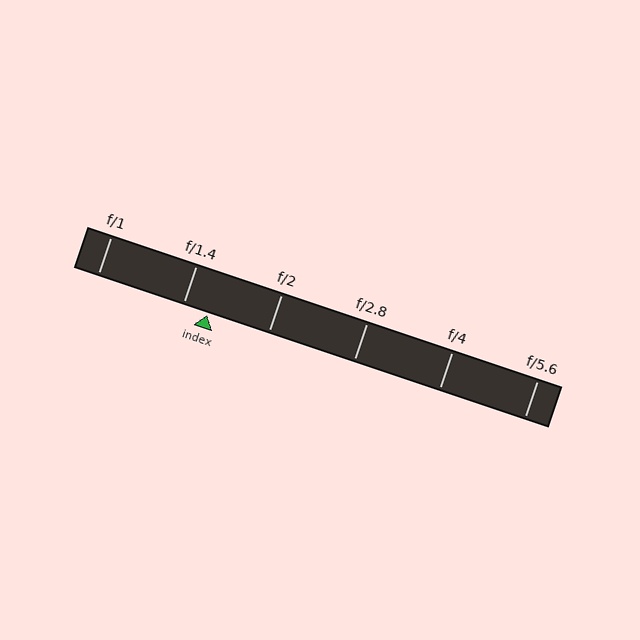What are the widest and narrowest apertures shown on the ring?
The widest aperture shown is f/1 and the narrowest is f/5.6.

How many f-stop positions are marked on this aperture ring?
There are 6 f-stop positions marked.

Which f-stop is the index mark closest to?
The index mark is closest to f/1.4.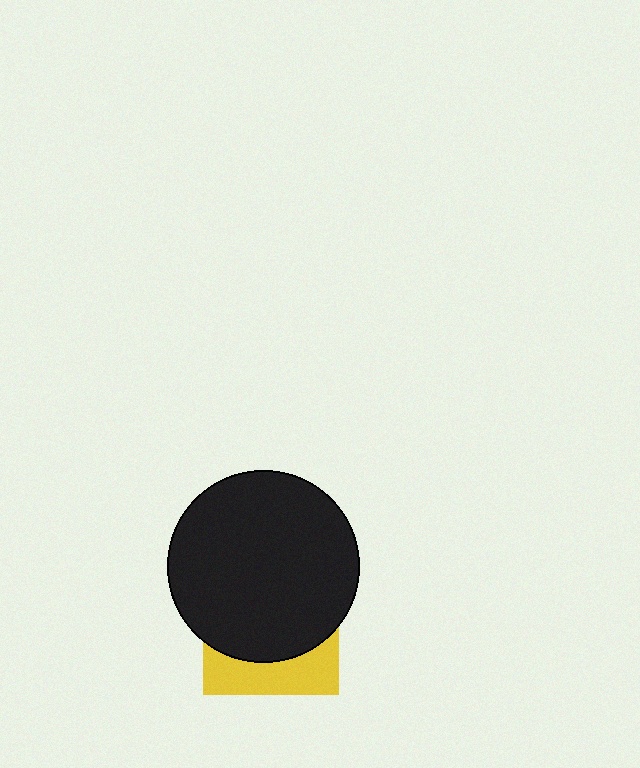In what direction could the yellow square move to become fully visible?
The yellow square could move down. That would shift it out from behind the black circle entirely.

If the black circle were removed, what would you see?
You would see the complete yellow square.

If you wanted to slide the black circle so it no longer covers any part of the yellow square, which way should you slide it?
Slide it up — that is the most direct way to separate the two shapes.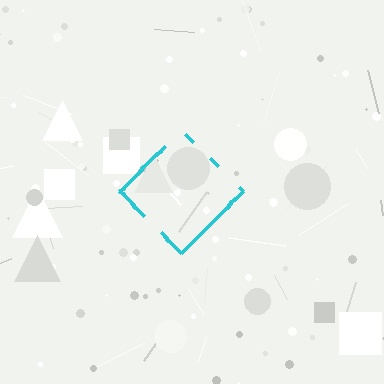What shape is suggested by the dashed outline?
The dashed outline suggests a diamond.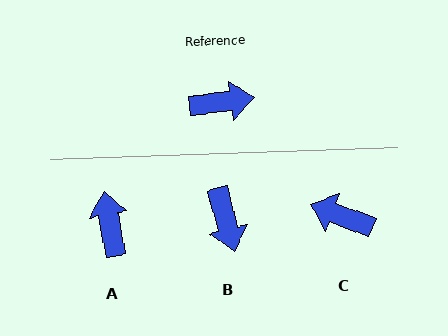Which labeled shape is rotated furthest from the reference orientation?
C, about 152 degrees away.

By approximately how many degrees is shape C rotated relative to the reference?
Approximately 152 degrees counter-clockwise.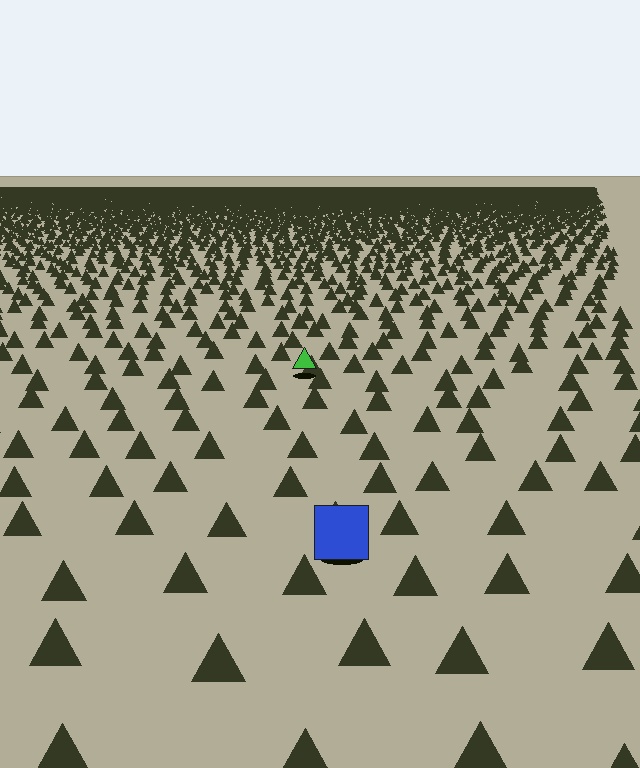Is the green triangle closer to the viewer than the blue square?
No. The blue square is closer — you can tell from the texture gradient: the ground texture is coarser near it.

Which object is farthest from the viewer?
The green triangle is farthest from the viewer. It appears smaller and the ground texture around it is denser.